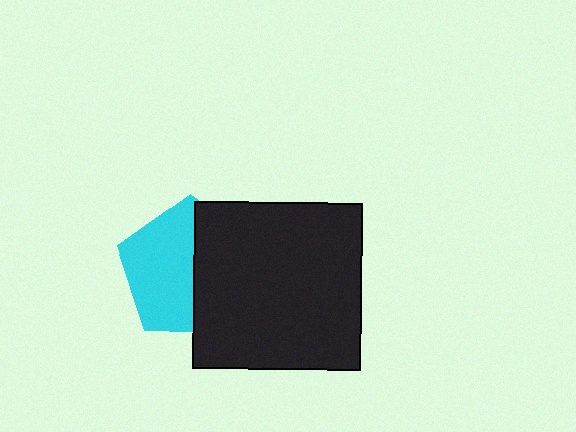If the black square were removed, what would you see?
You would see the complete cyan pentagon.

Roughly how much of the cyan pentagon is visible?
About half of it is visible (roughly 53%).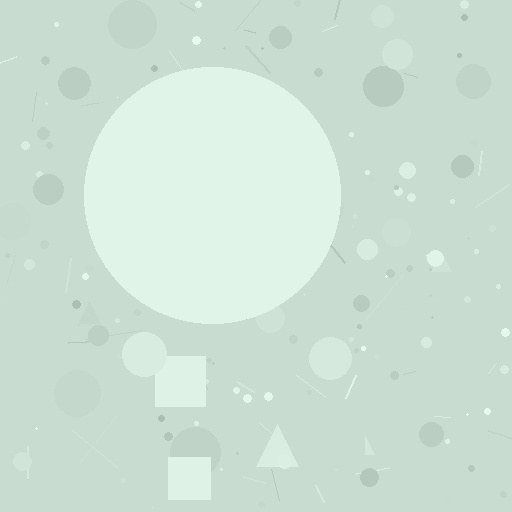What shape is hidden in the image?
A circle is hidden in the image.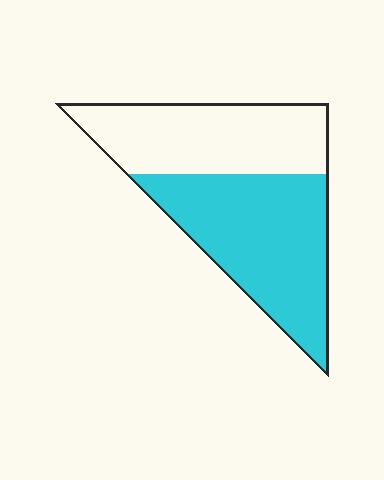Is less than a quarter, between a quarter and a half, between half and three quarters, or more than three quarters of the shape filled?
Between half and three quarters.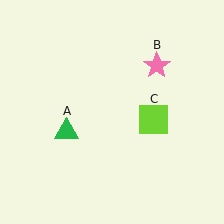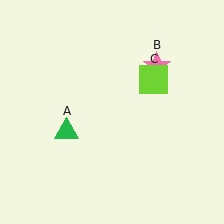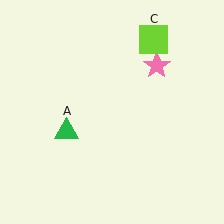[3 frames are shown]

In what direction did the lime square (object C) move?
The lime square (object C) moved up.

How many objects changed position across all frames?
1 object changed position: lime square (object C).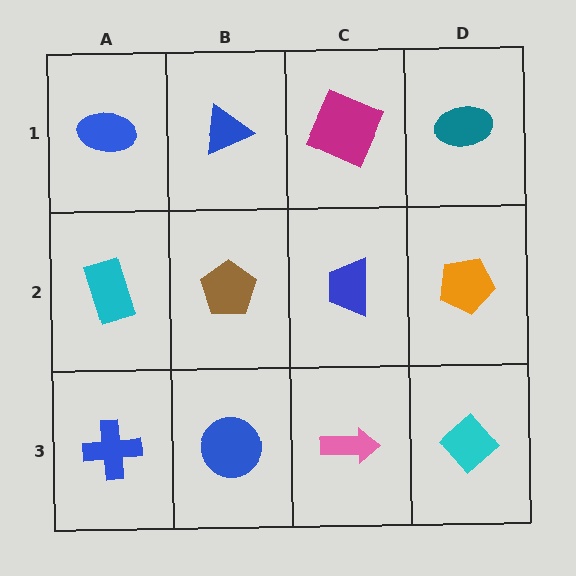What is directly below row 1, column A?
A cyan rectangle.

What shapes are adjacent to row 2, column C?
A magenta square (row 1, column C), a pink arrow (row 3, column C), a brown pentagon (row 2, column B), an orange pentagon (row 2, column D).